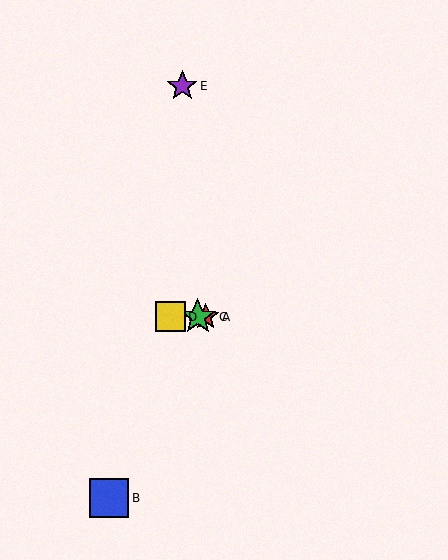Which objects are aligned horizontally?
Objects A, C, D are aligned horizontally.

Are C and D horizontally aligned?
Yes, both are at y≈317.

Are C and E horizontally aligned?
No, C is at y≈317 and E is at y≈86.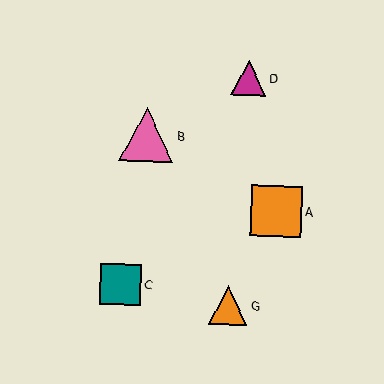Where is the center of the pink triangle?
The center of the pink triangle is at (147, 135).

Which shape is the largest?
The pink triangle (labeled B) is the largest.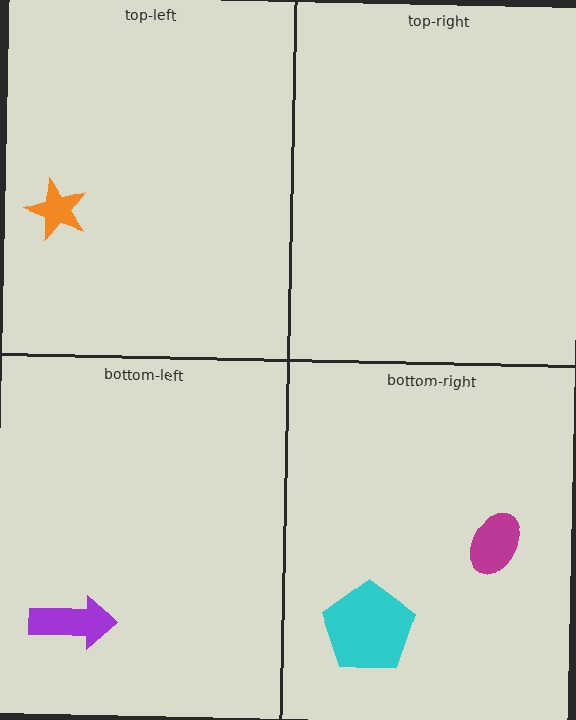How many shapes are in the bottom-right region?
2.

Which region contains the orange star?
The top-left region.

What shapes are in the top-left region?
The orange star.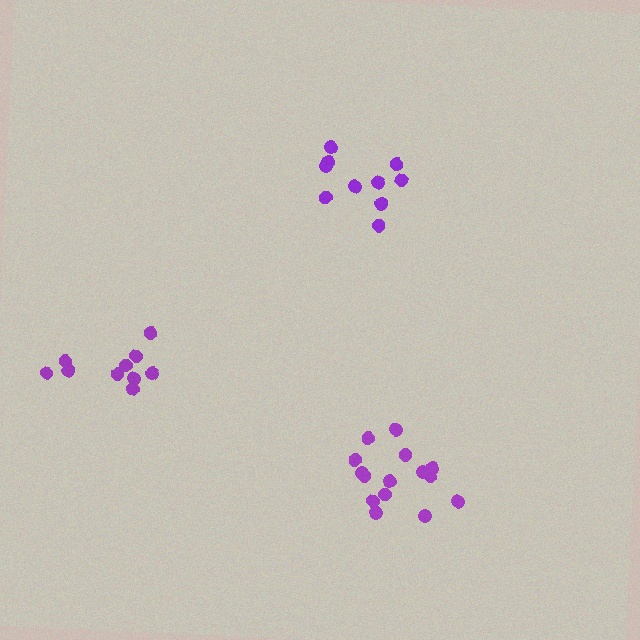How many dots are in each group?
Group 1: 10 dots, Group 2: 15 dots, Group 3: 10 dots (35 total).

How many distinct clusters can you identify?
There are 3 distinct clusters.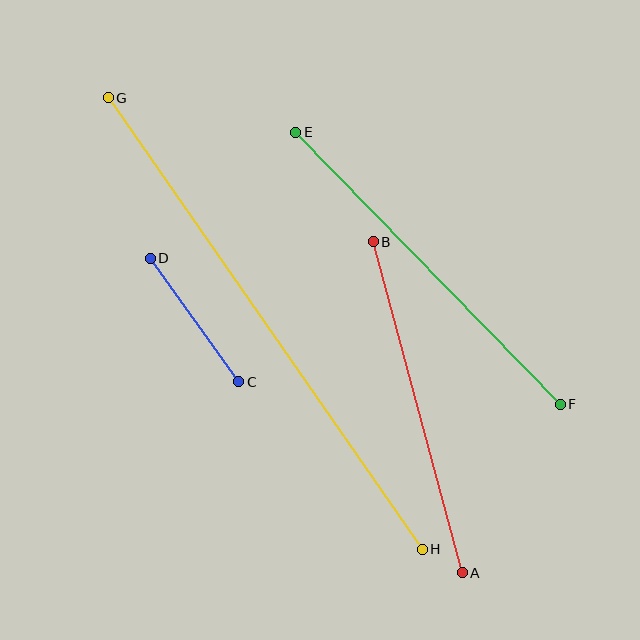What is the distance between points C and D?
The distance is approximately 152 pixels.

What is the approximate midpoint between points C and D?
The midpoint is at approximately (194, 320) pixels.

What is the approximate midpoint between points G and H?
The midpoint is at approximately (265, 324) pixels.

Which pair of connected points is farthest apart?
Points G and H are farthest apart.